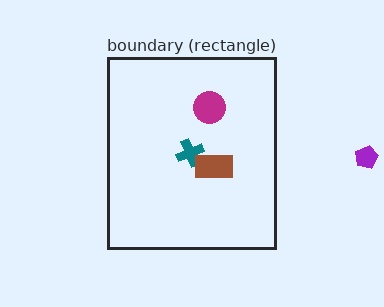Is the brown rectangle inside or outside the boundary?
Inside.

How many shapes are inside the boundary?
3 inside, 1 outside.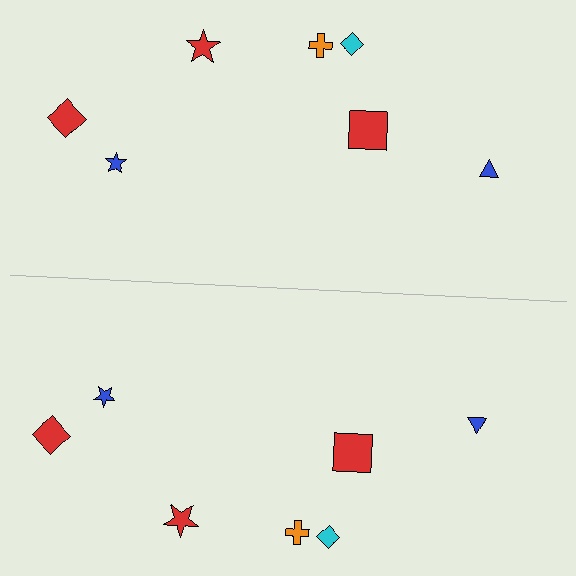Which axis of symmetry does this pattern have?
The pattern has a horizontal axis of symmetry running through the center of the image.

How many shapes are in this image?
There are 14 shapes in this image.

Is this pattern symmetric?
Yes, this pattern has bilateral (reflection) symmetry.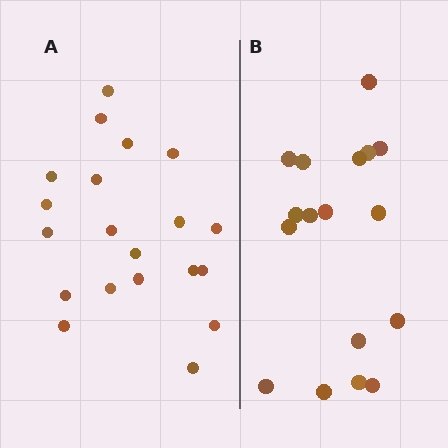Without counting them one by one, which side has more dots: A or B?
Region A (the left region) has more dots.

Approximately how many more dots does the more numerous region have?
Region A has just a few more — roughly 2 or 3 more dots than region B.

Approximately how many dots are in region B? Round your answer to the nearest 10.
About 20 dots. (The exact count is 17, which rounds to 20.)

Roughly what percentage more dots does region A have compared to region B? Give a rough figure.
About 20% more.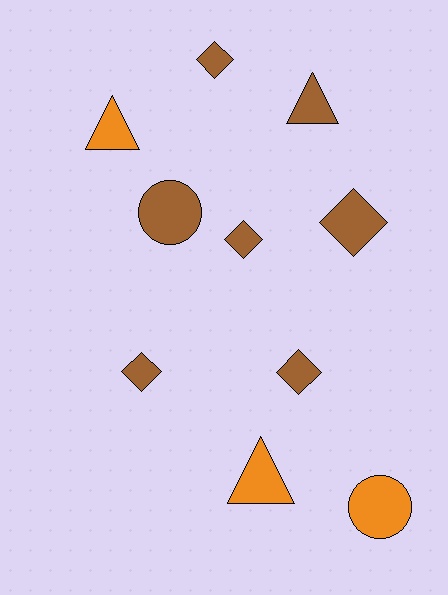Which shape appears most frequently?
Diamond, with 5 objects.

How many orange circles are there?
There is 1 orange circle.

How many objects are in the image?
There are 10 objects.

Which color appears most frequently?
Brown, with 7 objects.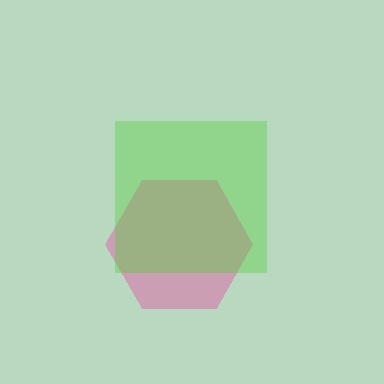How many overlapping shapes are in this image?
There are 2 overlapping shapes in the image.